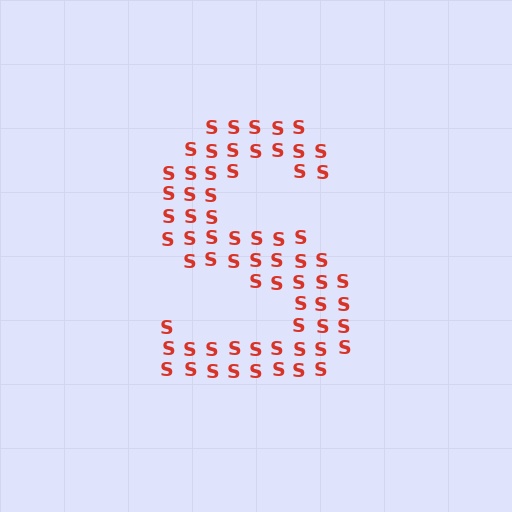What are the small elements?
The small elements are letter S's.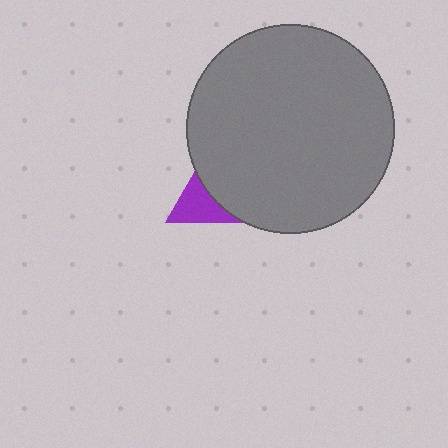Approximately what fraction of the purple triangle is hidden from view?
Roughly 68% of the purple triangle is hidden behind the gray circle.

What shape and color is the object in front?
The object in front is a gray circle.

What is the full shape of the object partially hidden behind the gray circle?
The partially hidden object is a purple triangle.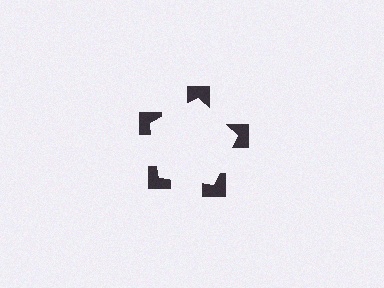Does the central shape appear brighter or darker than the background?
It typically appears slightly brighter than the background, even though no actual brightness change is drawn.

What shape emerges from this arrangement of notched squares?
An illusory pentagon — its edges are inferred from the aligned wedge cuts in the notched squares, not physically drawn.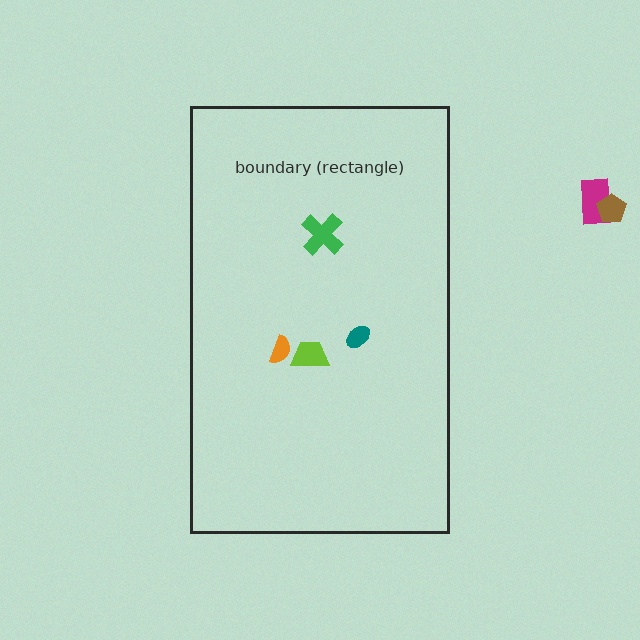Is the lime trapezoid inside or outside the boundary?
Inside.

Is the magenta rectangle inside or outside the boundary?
Outside.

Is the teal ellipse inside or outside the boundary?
Inside.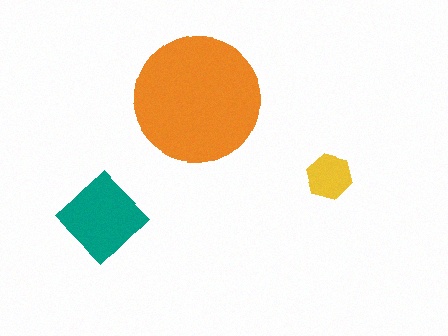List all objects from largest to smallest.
The orange circle, the teal diamond, the yellow hexagon.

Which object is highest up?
The orange circle is topmost.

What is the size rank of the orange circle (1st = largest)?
1st.